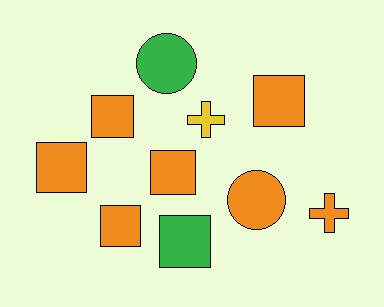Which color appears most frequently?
Orange, with 7 objects.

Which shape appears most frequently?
Square, with 6 objects.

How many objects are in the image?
There are 10 objects.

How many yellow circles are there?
There are no yellow circles.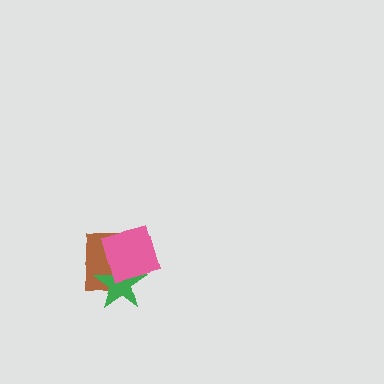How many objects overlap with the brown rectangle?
2 objects overlap with the brown rectangle.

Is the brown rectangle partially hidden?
Yes, it is partially covered by another shape.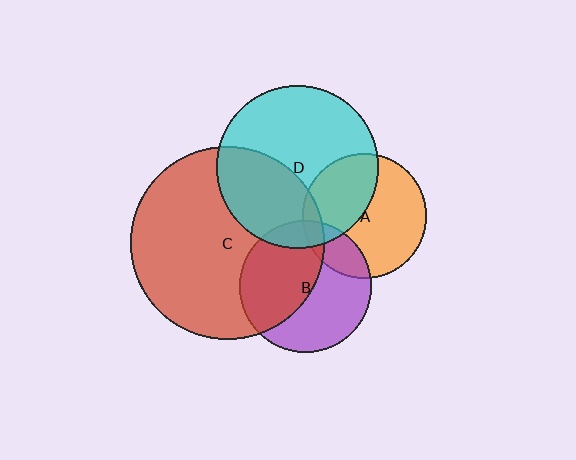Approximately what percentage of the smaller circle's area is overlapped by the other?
Approximately 10%.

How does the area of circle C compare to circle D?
Approximately 1.4 times.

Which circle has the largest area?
Circle C (red).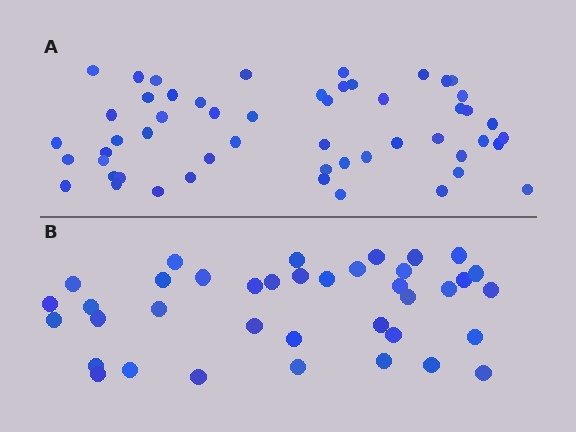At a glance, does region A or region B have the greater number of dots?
Region A (the top region) has more dots.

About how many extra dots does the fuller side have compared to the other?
Region A has approximately 15 more dots than region B.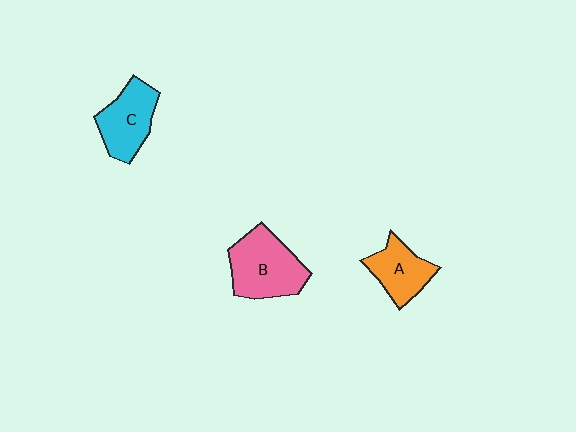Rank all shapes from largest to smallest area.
From largest to smallest: B (pink), C (cyan), A (orange).